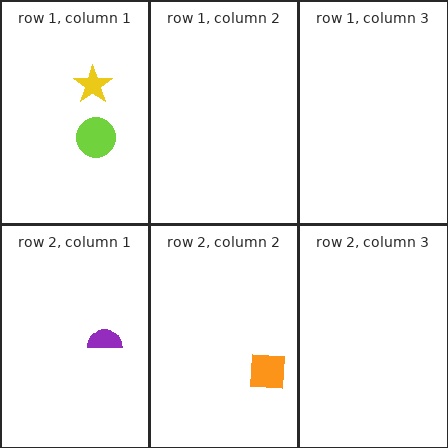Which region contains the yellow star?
The row 1, column 1 region.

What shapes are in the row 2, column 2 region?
The orange square.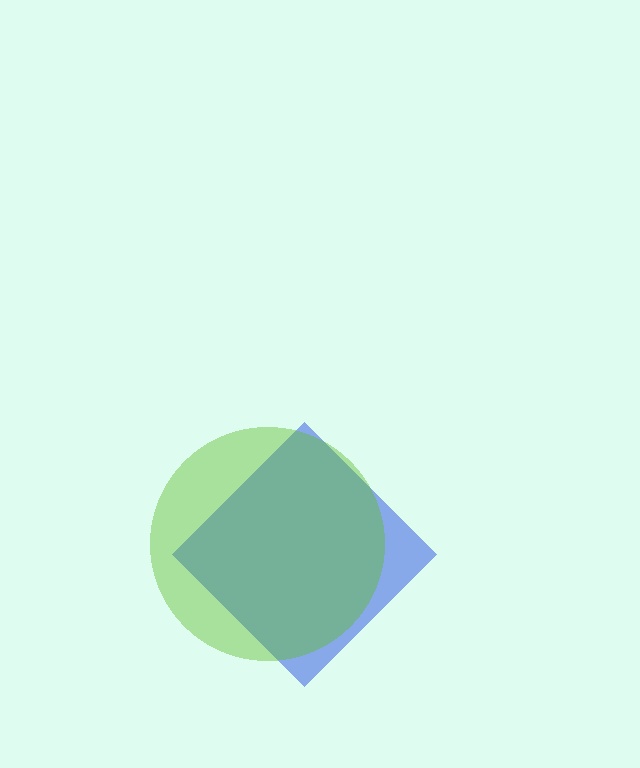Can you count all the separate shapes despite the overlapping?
Yes, there are 2 separate shapes.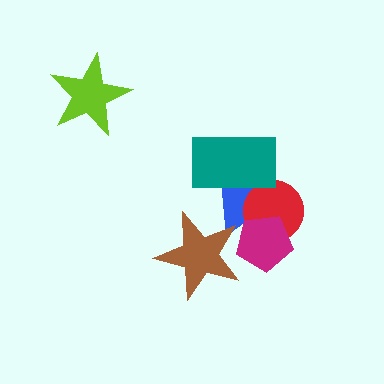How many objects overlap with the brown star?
2 objects overlap with the brown star.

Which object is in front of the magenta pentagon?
The brown star is in front of the magenta pentagon.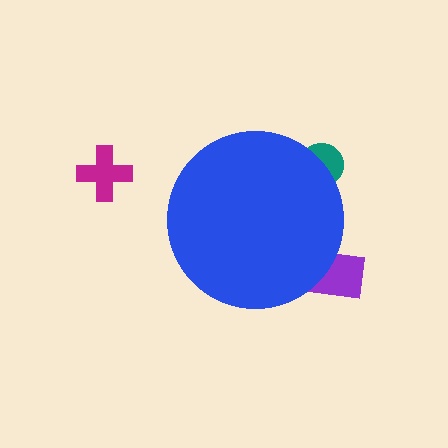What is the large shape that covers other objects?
A blue circle.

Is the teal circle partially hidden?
Yes, the teal circle is partially hidden behind the blue circle.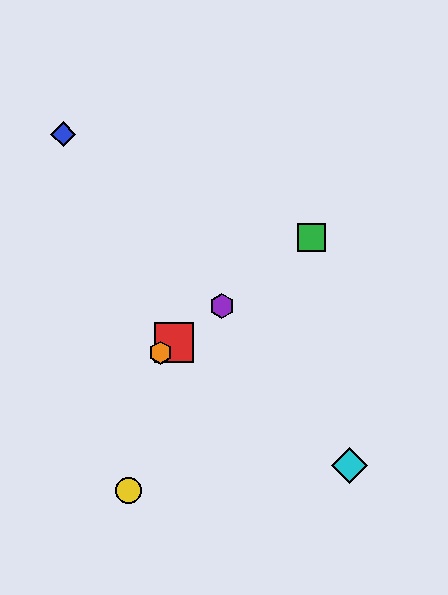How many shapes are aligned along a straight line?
4 shapes (the red square, the green square, the purple hexagon, the orange hexagon) are aligned along a straight line.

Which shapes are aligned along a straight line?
The red square, the green square, the purple hexagon, the orange hexagon are aligned along a straight line.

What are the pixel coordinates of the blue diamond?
The blue diamond is at (63, 134).